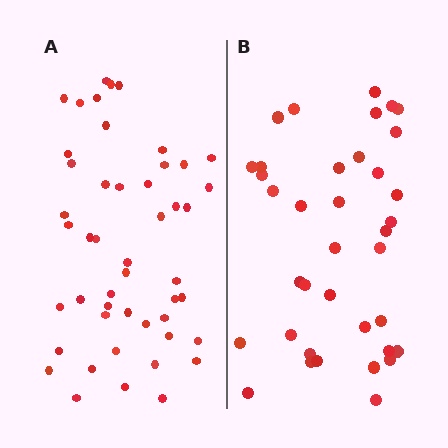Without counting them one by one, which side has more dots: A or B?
Region A (the left region) has more dots.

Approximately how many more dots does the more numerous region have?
Region A has roughly 12 or so more dots than region B.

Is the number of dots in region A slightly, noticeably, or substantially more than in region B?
Region A has noticeably more, but not dramatically so. The ratio is roughly 1.3 to 1.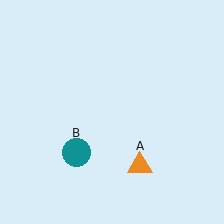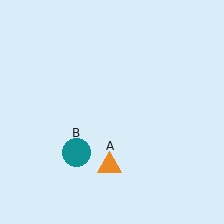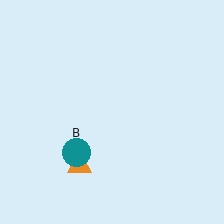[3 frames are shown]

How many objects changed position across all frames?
1 object changed position: orange triangle (object A).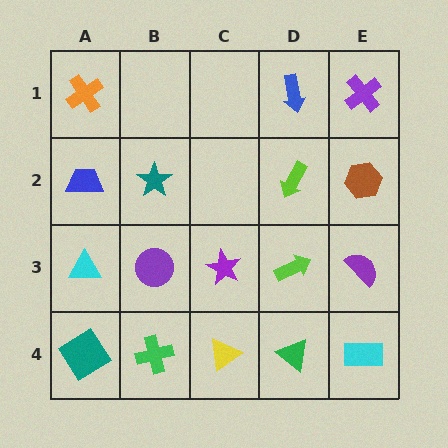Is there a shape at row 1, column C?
No, that cell is empty.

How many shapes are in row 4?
5 shapes.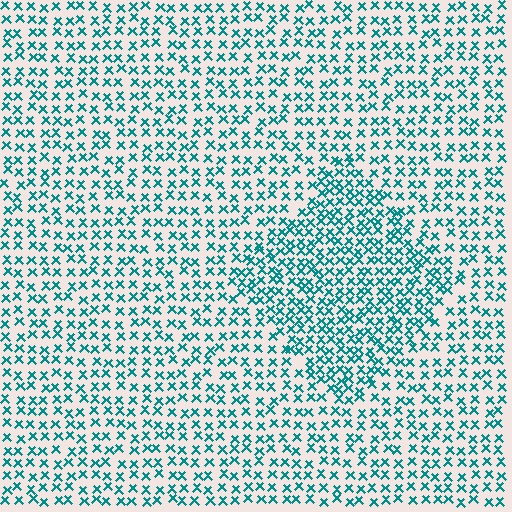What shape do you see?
I see a diamond.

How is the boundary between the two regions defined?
The boundary is defined by a change in element density (approximately 1.7x ratio). All elements are the same color, size, and shape.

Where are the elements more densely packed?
The elements are more densely packed inside the diamond boundary.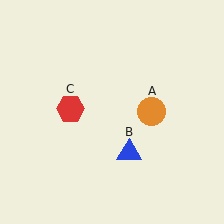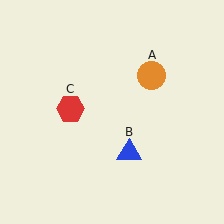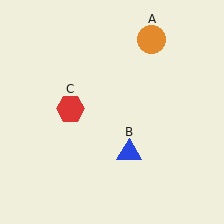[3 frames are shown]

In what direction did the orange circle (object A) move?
The orange circle (object A) moved up.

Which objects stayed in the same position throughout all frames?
Blue triangle (object B) and red hexagon (object C) remained stationary.